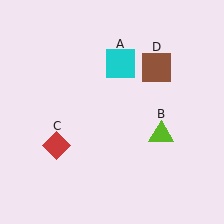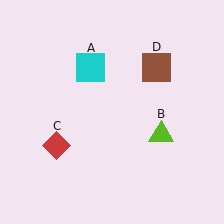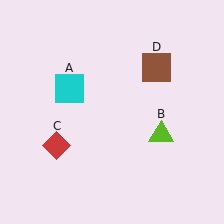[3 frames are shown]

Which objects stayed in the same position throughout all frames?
Lime triangle (object B) and red diamond (object C) and brown square (object D) remained stationary.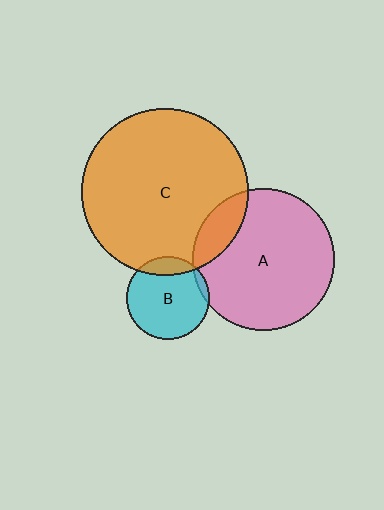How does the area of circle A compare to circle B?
Approximately 2.9 times.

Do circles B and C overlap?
Yes.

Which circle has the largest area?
Circle C (orange).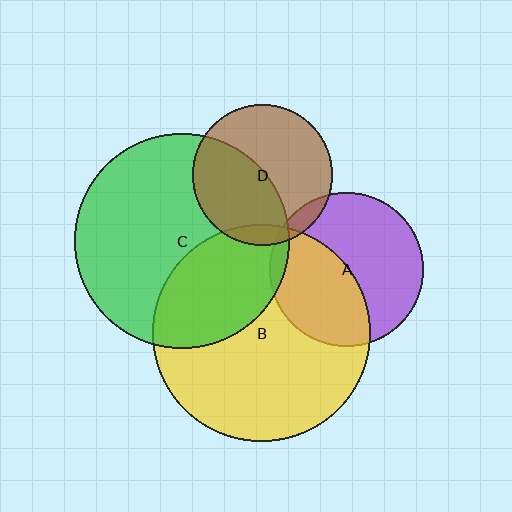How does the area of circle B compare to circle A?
Approximately 2.0 times.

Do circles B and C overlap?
Yes.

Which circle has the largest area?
Circle B (yellow).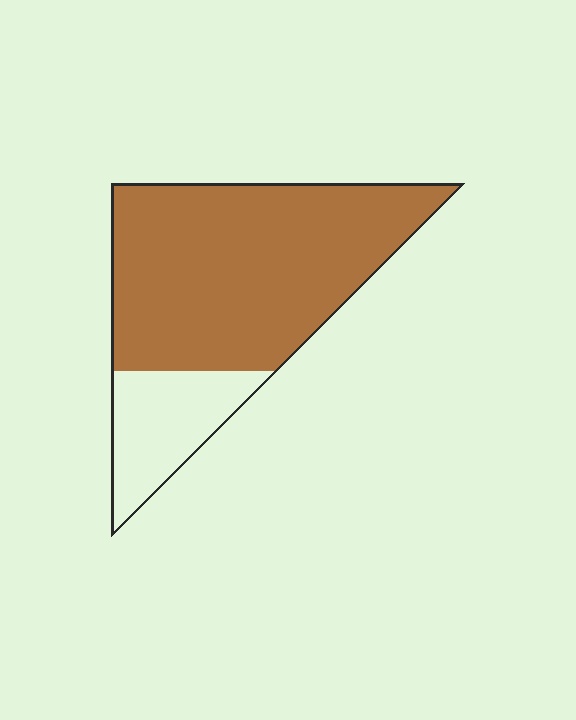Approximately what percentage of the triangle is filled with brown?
Approximately 80%.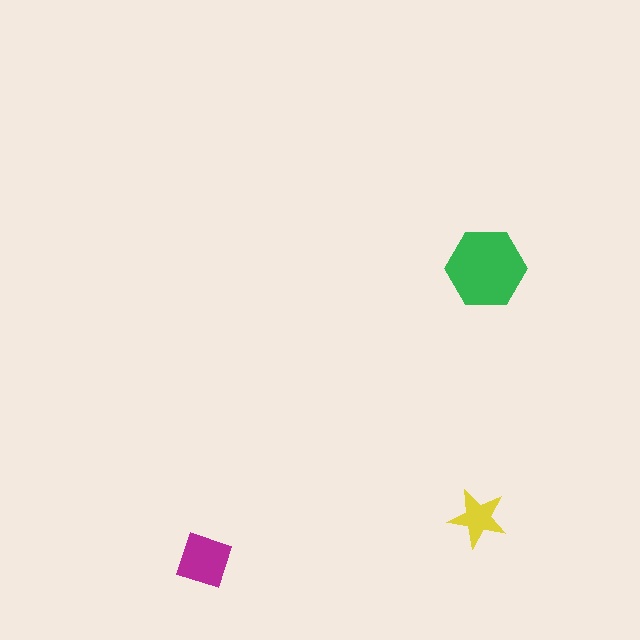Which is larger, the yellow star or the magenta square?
The magenta square.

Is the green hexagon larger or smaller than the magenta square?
Larger.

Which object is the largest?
The green hexagon.